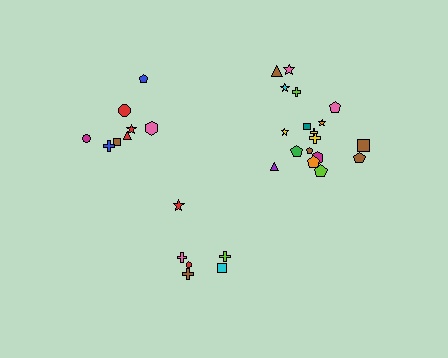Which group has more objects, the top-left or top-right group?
The top-right group.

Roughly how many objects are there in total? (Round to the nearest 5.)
Roughly 30 objects in total.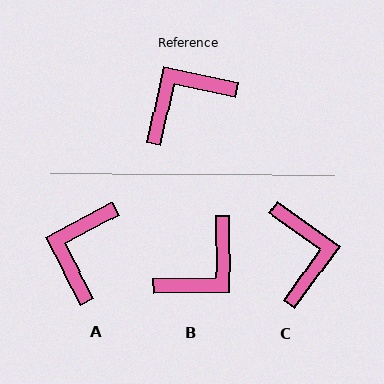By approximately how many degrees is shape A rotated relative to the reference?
Approximately 40 degrees counter-clockwise.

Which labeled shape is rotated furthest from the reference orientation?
B, about 167 degrees away.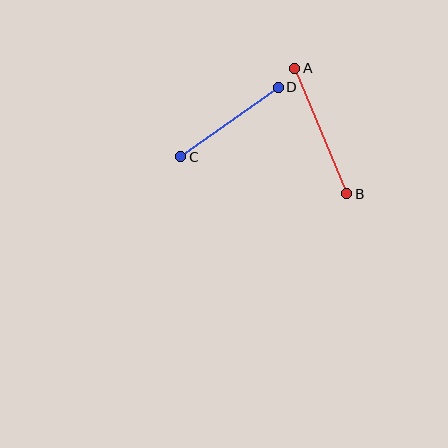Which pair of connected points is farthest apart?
Points A and B are farthest apart.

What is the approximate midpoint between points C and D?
The midpoint is at approximately (230, 122) pixels.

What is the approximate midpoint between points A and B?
The midpoint is at approximately (321, 131) pixels.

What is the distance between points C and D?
The distance is approximately 119 pixels.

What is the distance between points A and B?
The distance is approximately 136 pixels.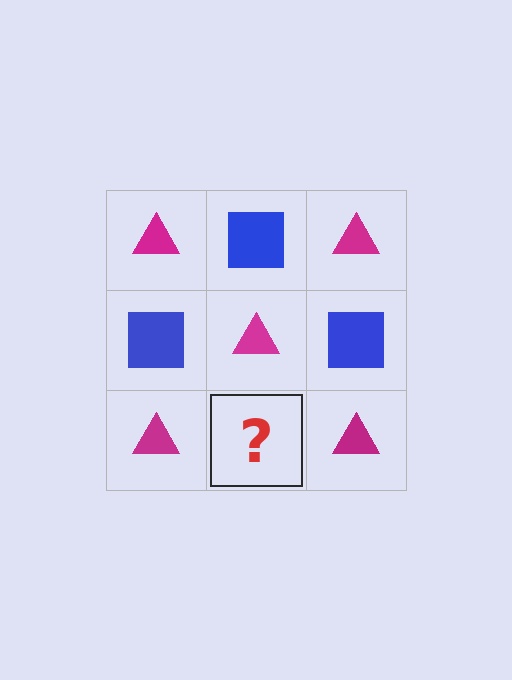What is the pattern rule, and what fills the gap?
The rule is that it alternates magenta triangle and blue square in a checkerboard pattern. The gap should be filled with a blue square.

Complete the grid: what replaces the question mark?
The question mark should be replaced with a blue square.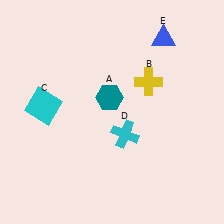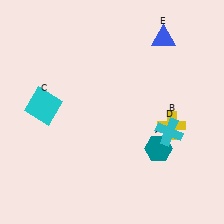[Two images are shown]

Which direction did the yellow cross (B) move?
The yellow cross (B) moved down.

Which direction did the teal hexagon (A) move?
The teal hexagon (A) moved down.